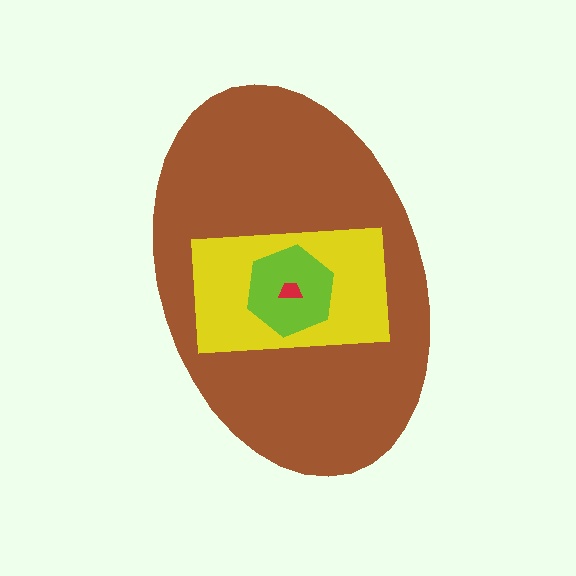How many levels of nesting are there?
4.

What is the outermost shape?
The brown ellipse.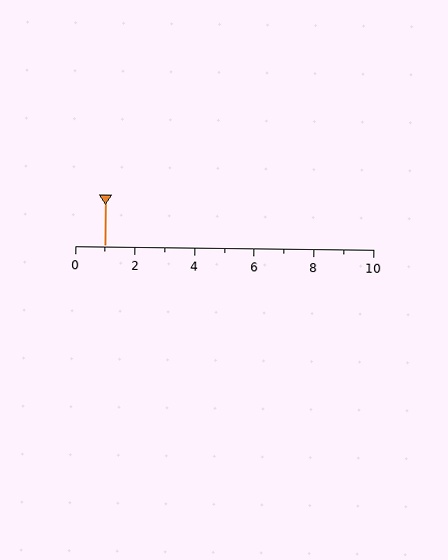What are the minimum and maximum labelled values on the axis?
The axis runs from 0 to 10.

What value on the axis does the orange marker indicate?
The marker indicates approximately 1.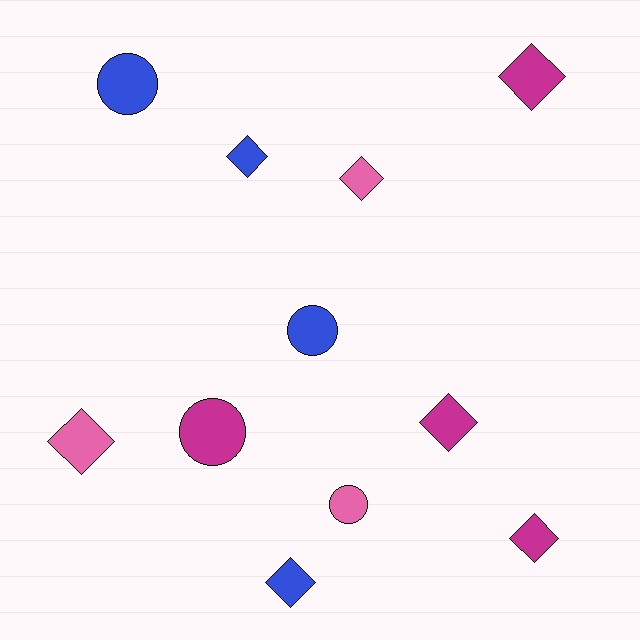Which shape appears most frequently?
Diamond, with 7 objects.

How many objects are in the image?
There are 11 objects.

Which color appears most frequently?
Blue, with 4 objects.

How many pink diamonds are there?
There are 2 pink diamonds.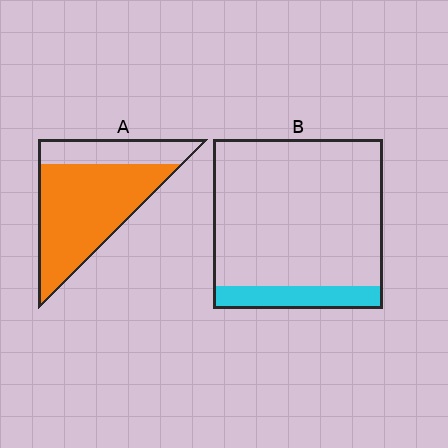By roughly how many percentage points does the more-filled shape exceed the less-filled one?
By roughly 60 percentage points (A over B).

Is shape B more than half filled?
No.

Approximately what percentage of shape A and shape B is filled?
A is approximately 75% and B is approximately 15%.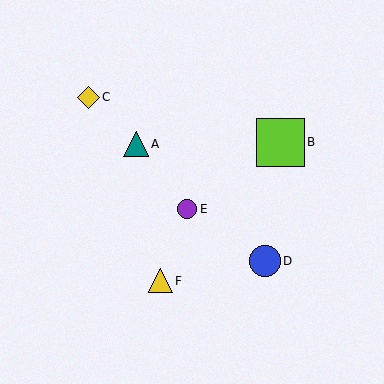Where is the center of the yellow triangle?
The center of the yellow triangle is at (160, 281).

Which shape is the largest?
The lime square (labeled B) is the largest.